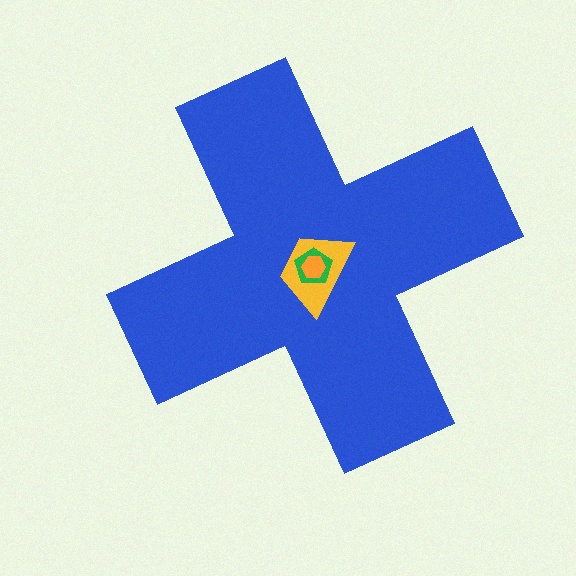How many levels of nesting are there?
4.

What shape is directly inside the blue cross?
The yellow trapezoid.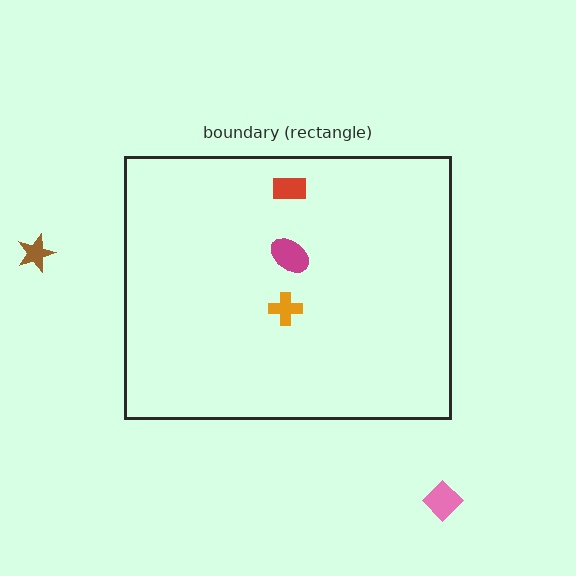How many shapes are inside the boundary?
3 inside, 2 outside.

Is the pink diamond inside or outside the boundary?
Outside.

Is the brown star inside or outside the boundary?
Outside.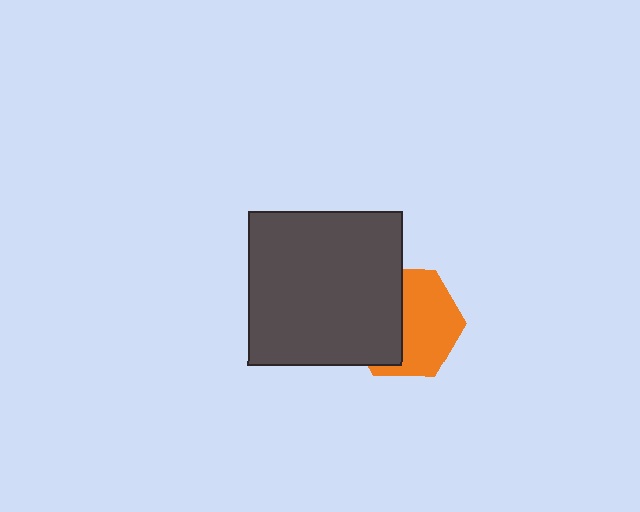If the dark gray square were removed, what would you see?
You would see the complete orange hexagon.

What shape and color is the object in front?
The object in front is a dark gray square.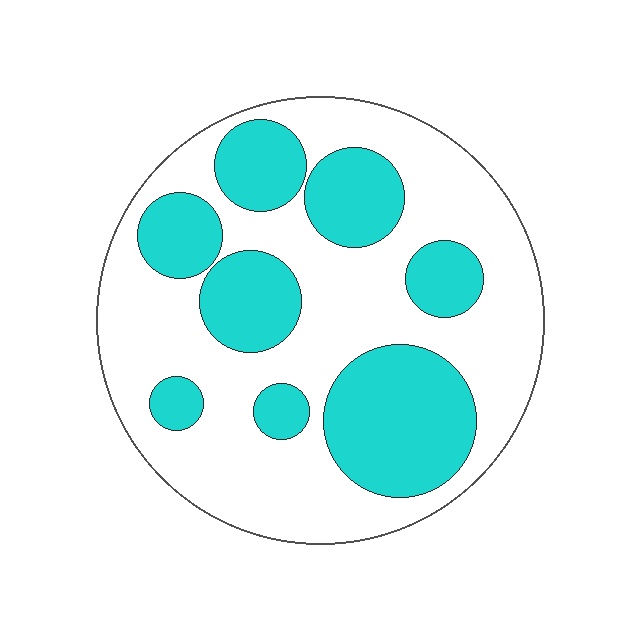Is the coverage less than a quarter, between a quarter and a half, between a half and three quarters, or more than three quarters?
Between a quarter and a half.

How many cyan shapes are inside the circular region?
8.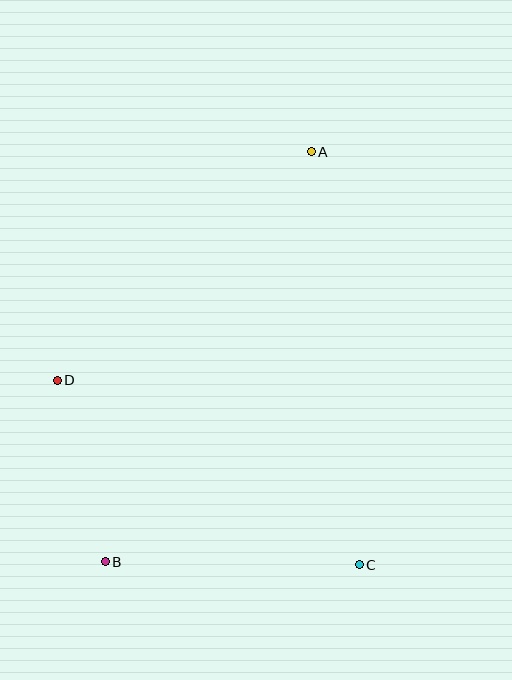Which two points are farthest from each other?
Points A and B are farthest from each other.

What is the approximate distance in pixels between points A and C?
The distance between A and C is approximately 415 pixels.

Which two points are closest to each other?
Points B and D are closest to each other.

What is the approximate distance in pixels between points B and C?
The distance between B and C is approximately 254 pixels.